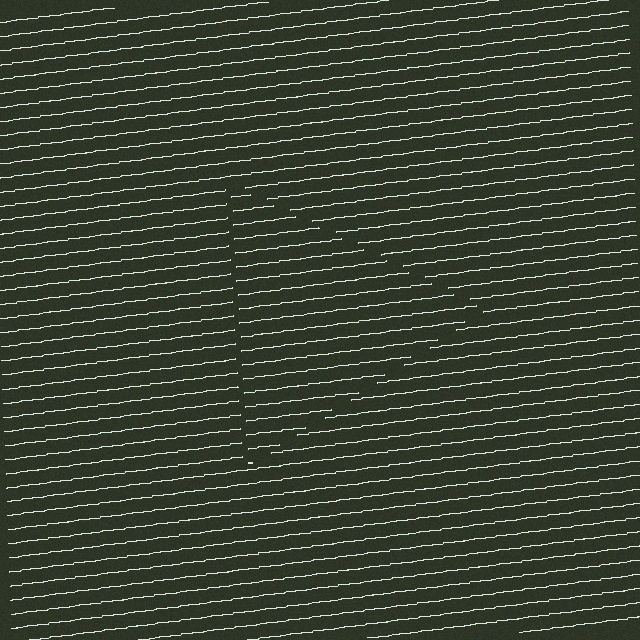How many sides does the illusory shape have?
3 sides — the line-ends trace a triangle.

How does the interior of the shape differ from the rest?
The interior of the shape contains the same grating, shifted by half a period — the contour is defined by the phase discontinuity where line-ends from the inner and outer gratings abut.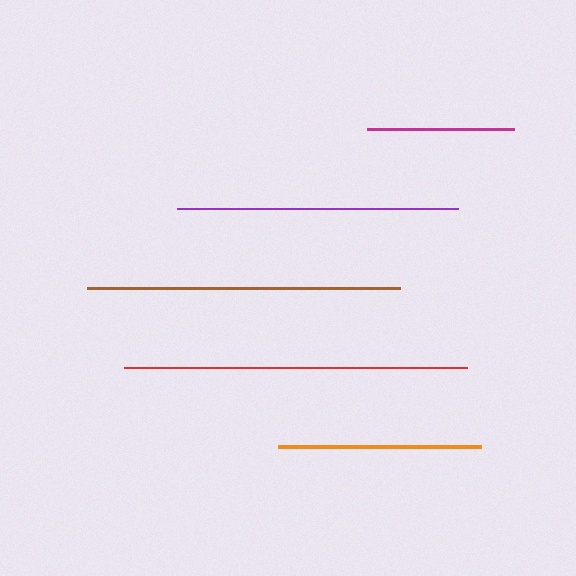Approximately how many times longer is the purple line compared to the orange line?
The purple line is approximately 1.4 times the length of the orange line.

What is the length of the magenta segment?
The magenta segment is approximately 146 pixels long.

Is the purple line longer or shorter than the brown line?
The brown line is longer than the purple line.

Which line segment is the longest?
The red line is the longest at approximately 343 pixels.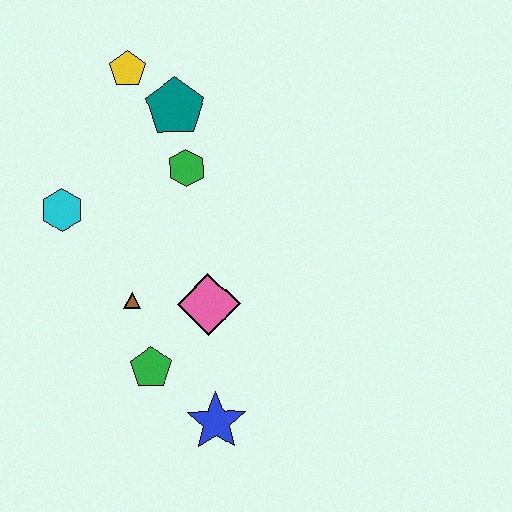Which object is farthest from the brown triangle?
The yellow pentagon is farthest from the brown triangle.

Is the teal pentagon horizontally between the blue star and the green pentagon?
Yes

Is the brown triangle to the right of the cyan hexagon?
Yes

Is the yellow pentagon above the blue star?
Yes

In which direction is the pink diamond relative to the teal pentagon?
The pink diamond is below the teal pentagon.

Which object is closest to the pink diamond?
The brown triangle is closest to the pink diamond.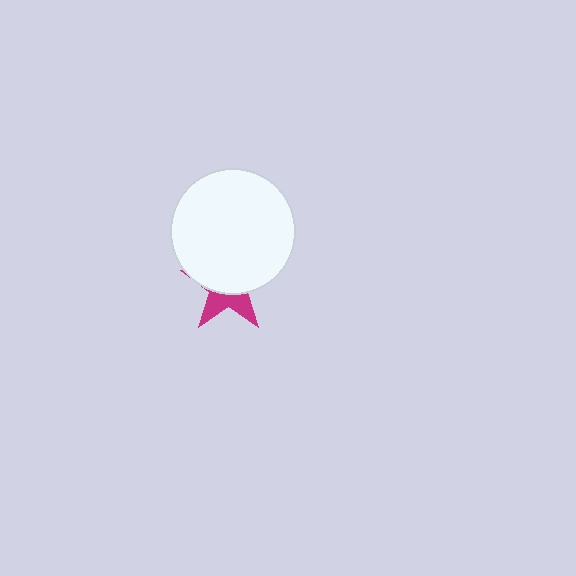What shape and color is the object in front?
The object in front is a white circle.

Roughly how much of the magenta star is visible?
A small part of it is visible (roughly 35%).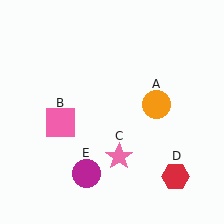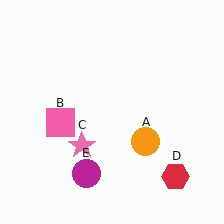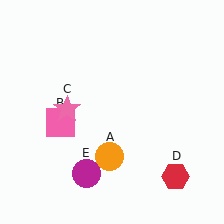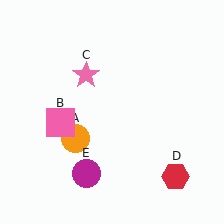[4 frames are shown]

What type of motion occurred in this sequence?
The orange circle (object A), pink star (object C) rotated clockwise around the center of the scene.